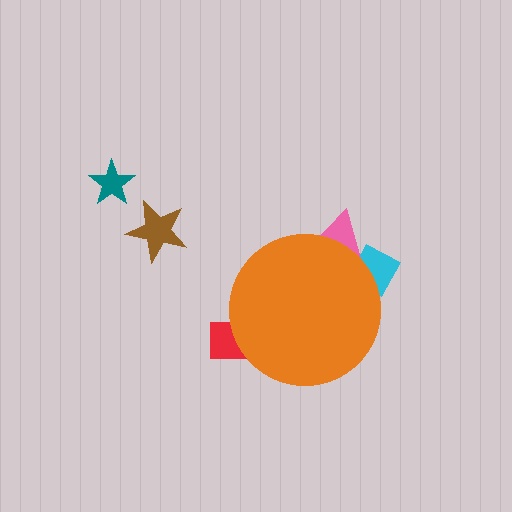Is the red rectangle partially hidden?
Yes, the red rectangle is partially hidden behind the orange circle.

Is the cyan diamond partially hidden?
Yes, the cyan diamond is partially hidden behind the orange circle.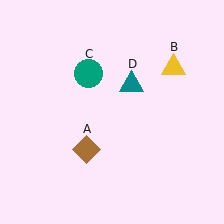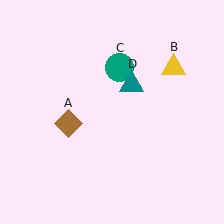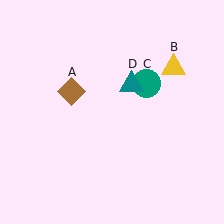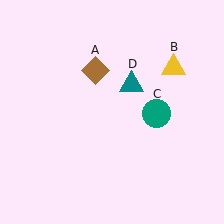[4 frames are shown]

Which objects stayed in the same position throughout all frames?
Yellow triangle (object B) and teal triangle (object D) remained stationary.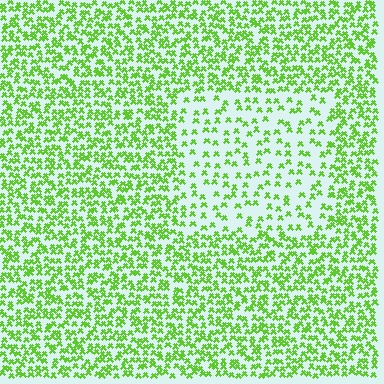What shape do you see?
I see a rectangle.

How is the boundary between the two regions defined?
The boundary is defined by a change in element density (approximately 2.2x ratio). All elements are the same color, size, and shape.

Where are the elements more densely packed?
The elements are more densely packed outside the rectangle boundary.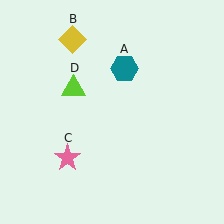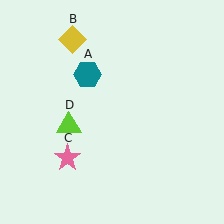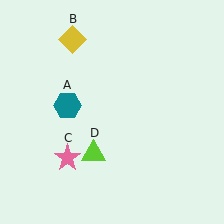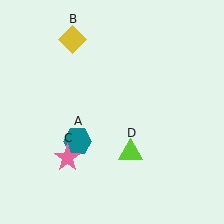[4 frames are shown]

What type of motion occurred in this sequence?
The teal hexagon (object A), lime triangle (object D) rotated counterclockwise around the center of the scene.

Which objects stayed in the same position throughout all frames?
Yellow diamond (object B) and pink star (object C) remained stationary.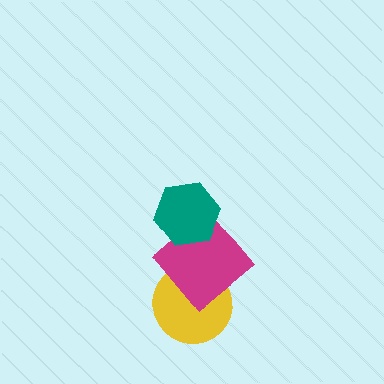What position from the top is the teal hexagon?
The teal hexagon is 1st from the top.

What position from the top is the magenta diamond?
The magenta diamond is 2nd from the top.